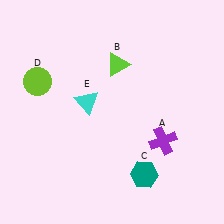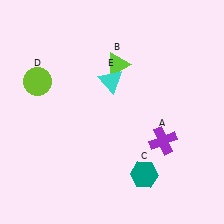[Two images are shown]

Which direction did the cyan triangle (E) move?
The cyan triangle (E) moved right.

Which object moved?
The cyan triangle (E) moved right.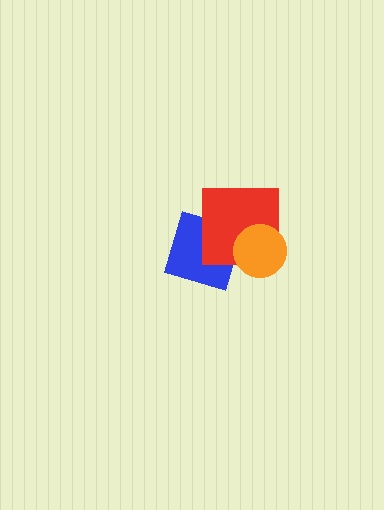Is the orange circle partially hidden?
No, no other shape covers it.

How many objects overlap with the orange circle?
2 objects overlap with the orange circle.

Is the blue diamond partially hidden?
Yes, it is partially covered by another shape.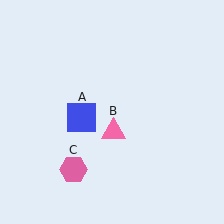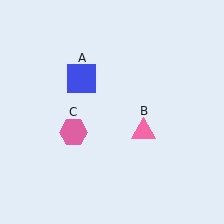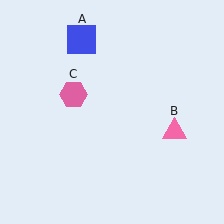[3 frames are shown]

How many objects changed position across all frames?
3 objects changed position: blue square (object A), pink triangle (object B), pink hexagon (object C).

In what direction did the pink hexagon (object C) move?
The pink hexagon (object C) moved up.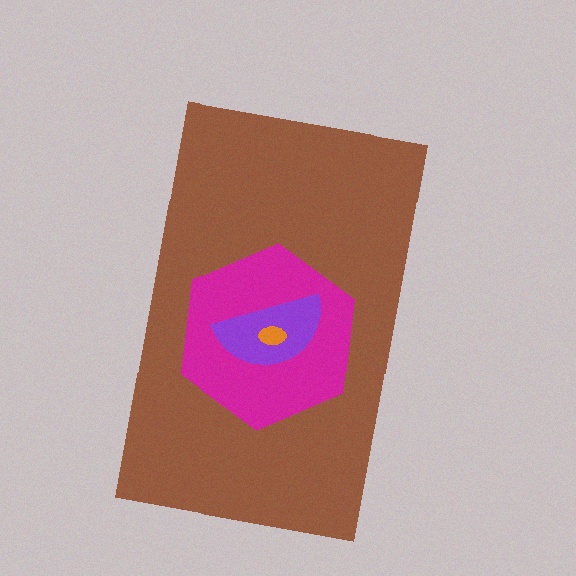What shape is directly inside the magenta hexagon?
The purple semicircle.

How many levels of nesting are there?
4.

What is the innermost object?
The orange ellipse.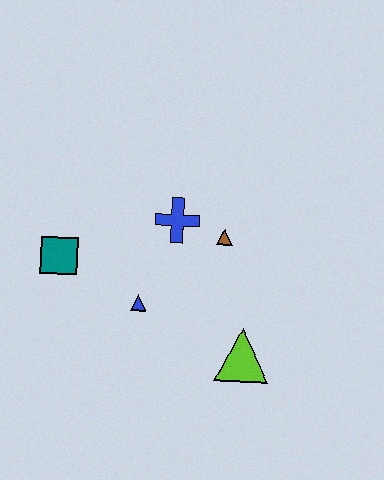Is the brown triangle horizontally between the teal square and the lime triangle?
Yes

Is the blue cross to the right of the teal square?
Yes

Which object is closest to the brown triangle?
The blue cross is closest to the brown triangle.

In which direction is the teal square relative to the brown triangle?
The teal square is to the left of the brown triangle.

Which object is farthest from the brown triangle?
The teal square is farthest from the brown triangle.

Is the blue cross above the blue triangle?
Yes